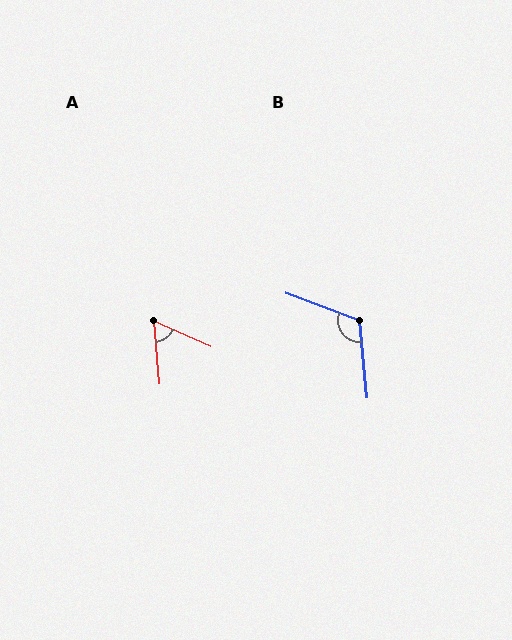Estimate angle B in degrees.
Approximately 115 degrees.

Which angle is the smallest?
A, at approximately 61 degrees.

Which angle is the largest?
B, at approximately 115 degrees.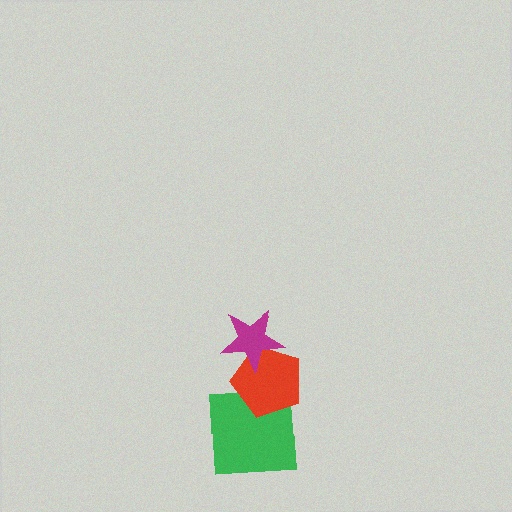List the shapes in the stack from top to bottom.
From top to bottom: the magenta star, the red pentagon, the green square.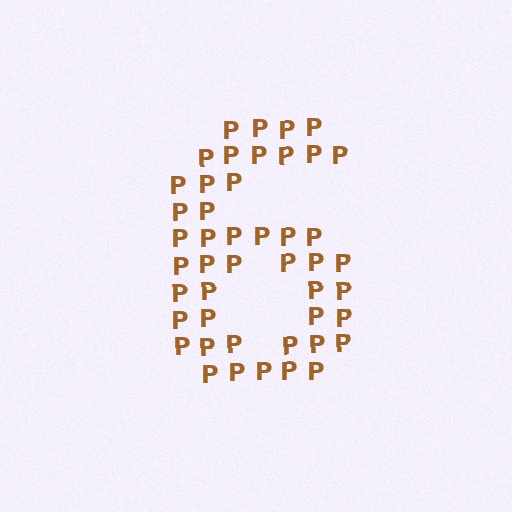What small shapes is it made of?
It is made of small letter P's.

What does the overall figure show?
The overall figure shows the digit 6.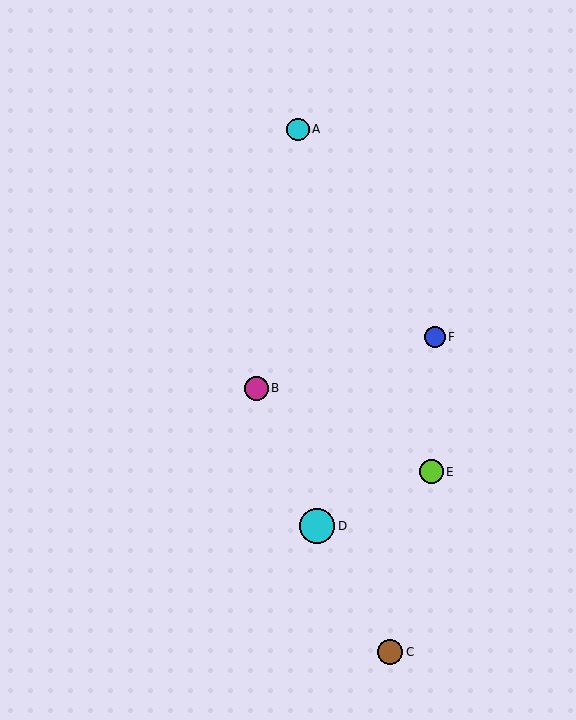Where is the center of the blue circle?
The center of the blue circle is at (435, 337).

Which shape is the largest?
The cyan circle (labeled D) is the largest.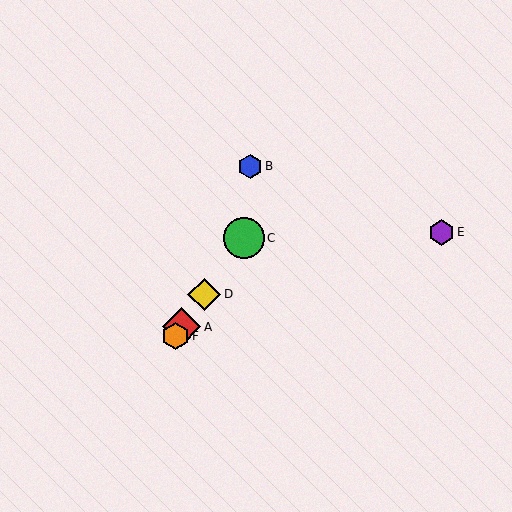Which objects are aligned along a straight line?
Objects A, C, D, F are aligned along a straight line.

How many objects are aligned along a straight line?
4 objects (A, C, D, F) are aligned along a straight line.